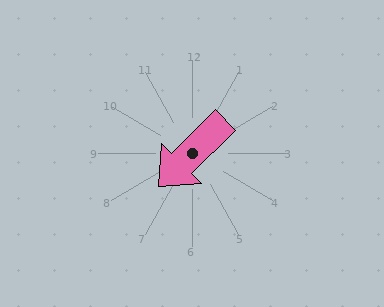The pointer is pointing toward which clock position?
Roughly 8 o'clock.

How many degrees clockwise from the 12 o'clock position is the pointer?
Approximately 225 degrees.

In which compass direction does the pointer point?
Southwest.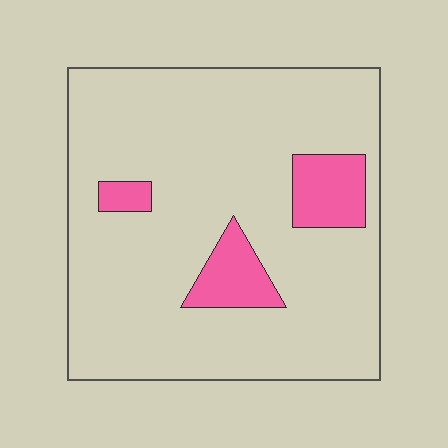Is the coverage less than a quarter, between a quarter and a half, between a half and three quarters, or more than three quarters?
Less than a quarter.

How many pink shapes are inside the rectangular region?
3.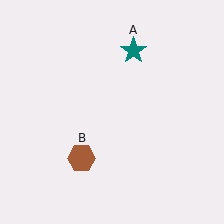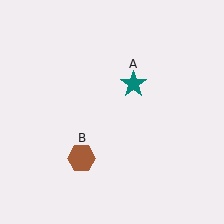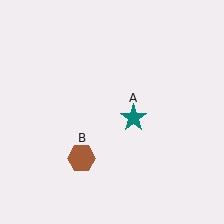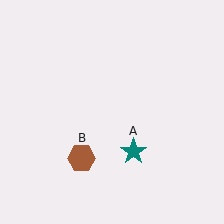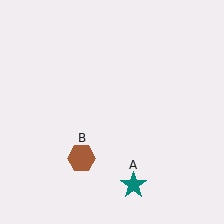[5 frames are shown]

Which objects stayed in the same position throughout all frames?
Brown hexagon (object B) remained stationary.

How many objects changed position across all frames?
1 object changed position: teal star (object A).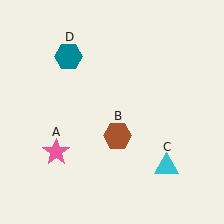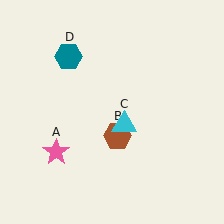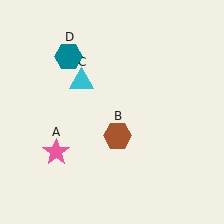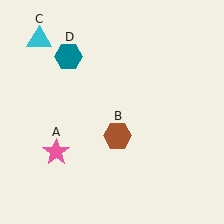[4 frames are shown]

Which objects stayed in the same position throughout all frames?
Pink star (object A) and brown hexagon (object B) and teal hexagon (object D) remained stationary.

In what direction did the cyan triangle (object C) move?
The cyan triangle (object C) moved up and to the left.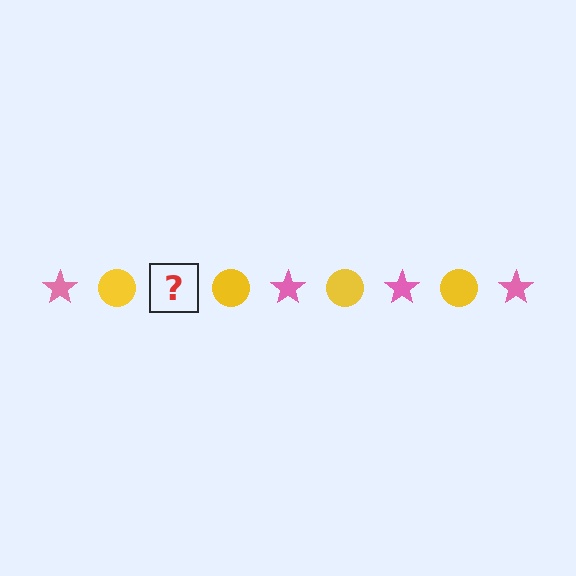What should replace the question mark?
The question mark should be replaced with a pink star.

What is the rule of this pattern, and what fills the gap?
The rule is that the pattern alternates between pink star and yellow circle. The gap should be filled with a pink star.